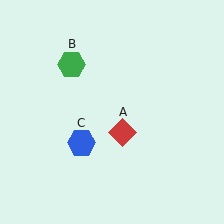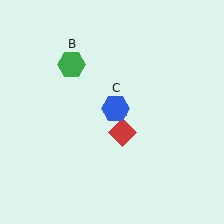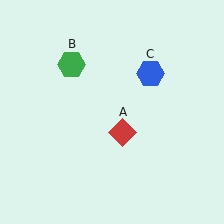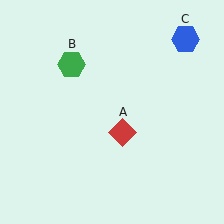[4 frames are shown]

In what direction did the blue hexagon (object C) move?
The blue hexagon (object C) moved up and to the right.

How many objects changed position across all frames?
1 object changed position: blue hexagon (object C).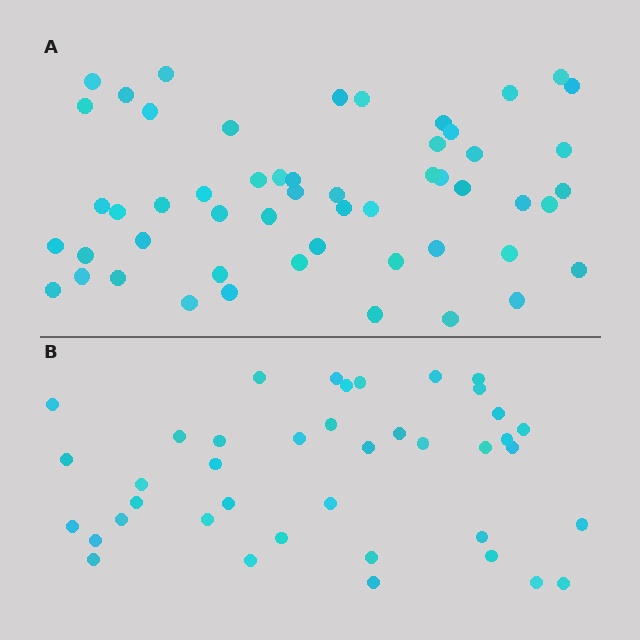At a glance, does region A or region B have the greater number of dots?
Region A (the top region) has more dots.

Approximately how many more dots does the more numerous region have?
Region A has approximately 15 more dots than region B.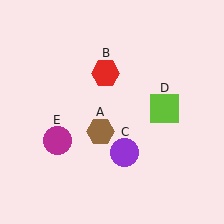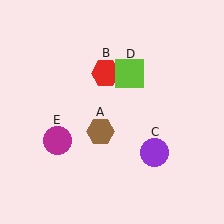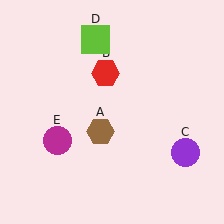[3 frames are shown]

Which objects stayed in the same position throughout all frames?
Brown hexagon (object A) and red hexagon (object B) and magenta circle (object E) remained stationary.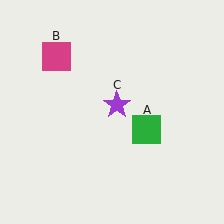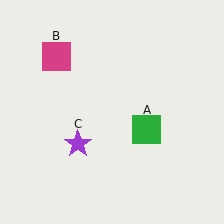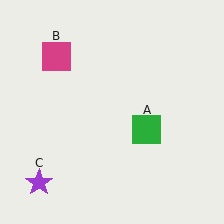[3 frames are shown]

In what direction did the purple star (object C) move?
The purple star (object C) moved down and to the left.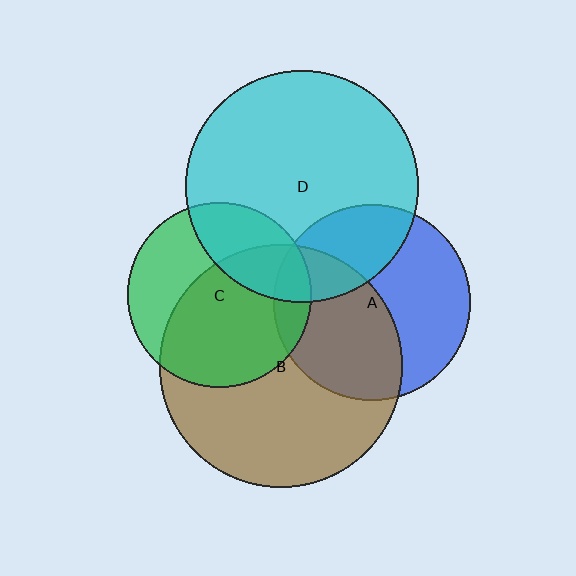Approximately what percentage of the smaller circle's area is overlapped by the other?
Approximately 30%.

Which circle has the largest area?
Circle B (brown).